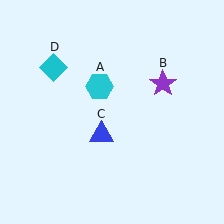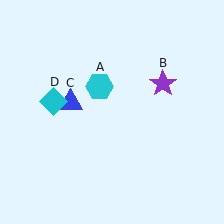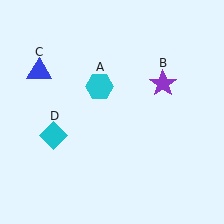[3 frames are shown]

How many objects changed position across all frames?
2 objects changed position: blue triangle (object C), cyan diamond (object D).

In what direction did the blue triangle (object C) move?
The blue triangle (object C) moved up and to the left.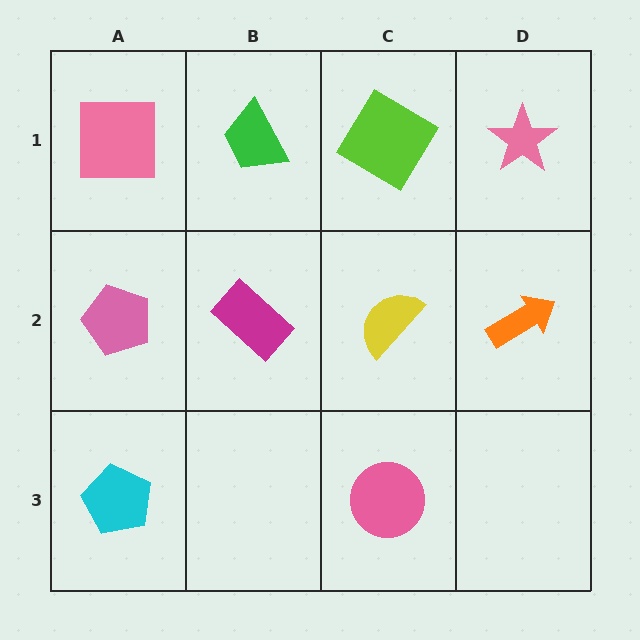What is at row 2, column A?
A pink pentagon.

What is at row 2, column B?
A magenta rectangle.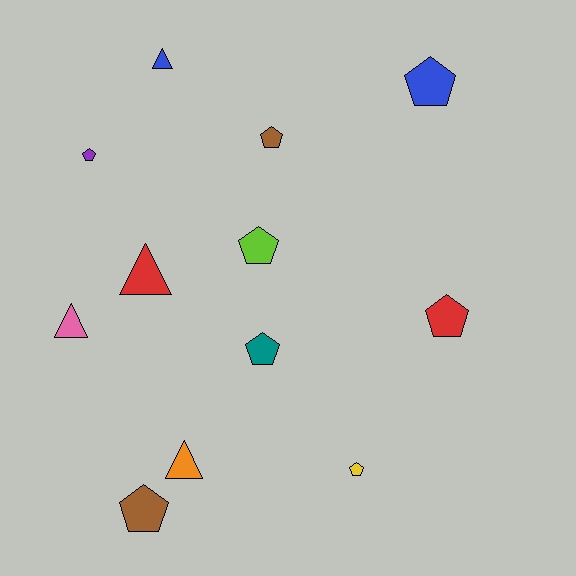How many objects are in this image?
There are 12 objects.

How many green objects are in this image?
There are no green objects.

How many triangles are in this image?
There are 4 triangles.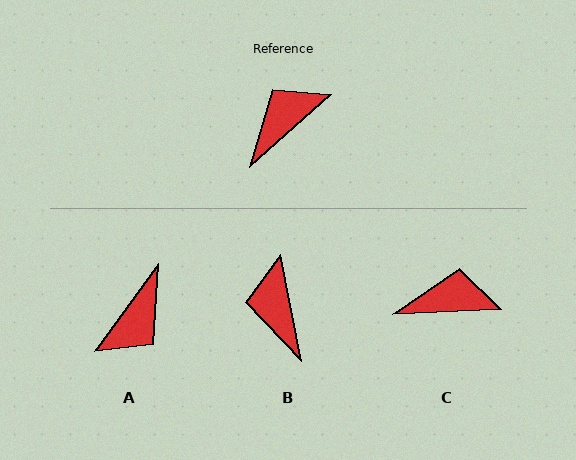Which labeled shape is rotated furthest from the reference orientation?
A, about 168 degrees away.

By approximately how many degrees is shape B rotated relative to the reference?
Approximately 59 degrees counter-clockwise.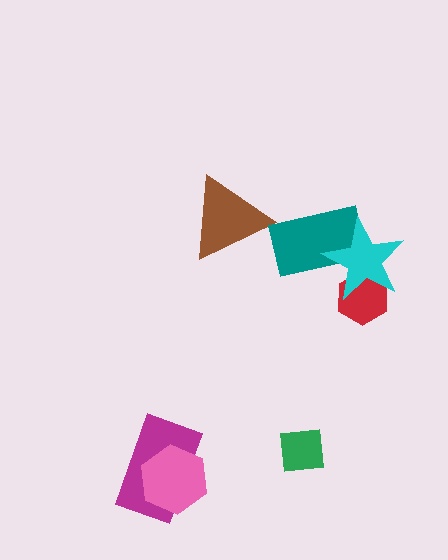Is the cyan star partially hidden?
No, no other shape covers it.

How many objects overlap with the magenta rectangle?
1 object overlaps with the magenta rectangle.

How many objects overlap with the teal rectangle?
1 object overlaps with the teal rectangle.